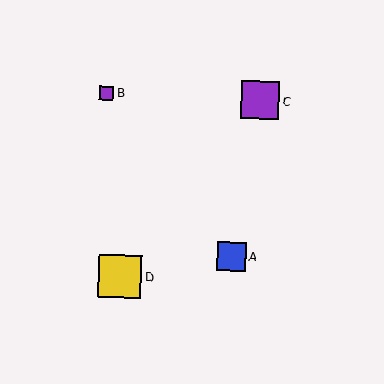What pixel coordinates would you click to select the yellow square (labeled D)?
Click at (120, 277) to select the yellow square D.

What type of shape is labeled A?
Shape A is a blue square.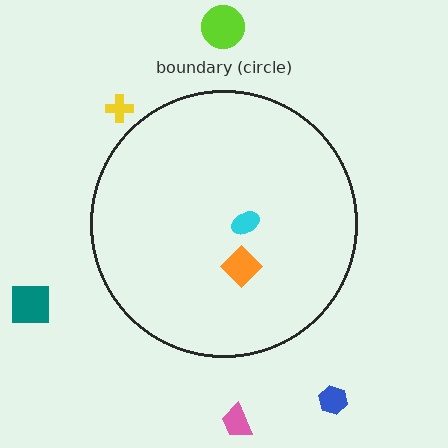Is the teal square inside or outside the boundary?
Outside.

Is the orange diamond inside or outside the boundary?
Inside.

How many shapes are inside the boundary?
2 inside, 5 outside.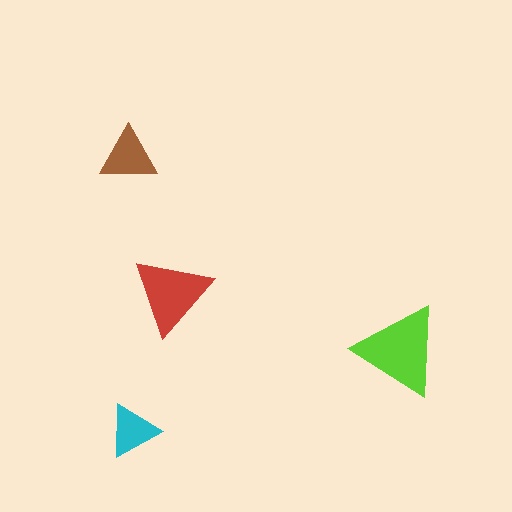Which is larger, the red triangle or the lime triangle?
The lime one.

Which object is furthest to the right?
The lime triangle is rightmost.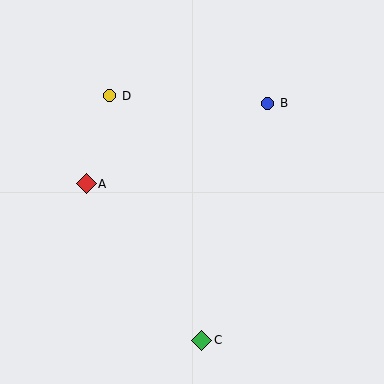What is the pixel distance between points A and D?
The distance between A and D is 91 pixels.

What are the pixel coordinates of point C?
Point C is at (202, 340).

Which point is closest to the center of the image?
Point A at (86, 184) is closest to the center.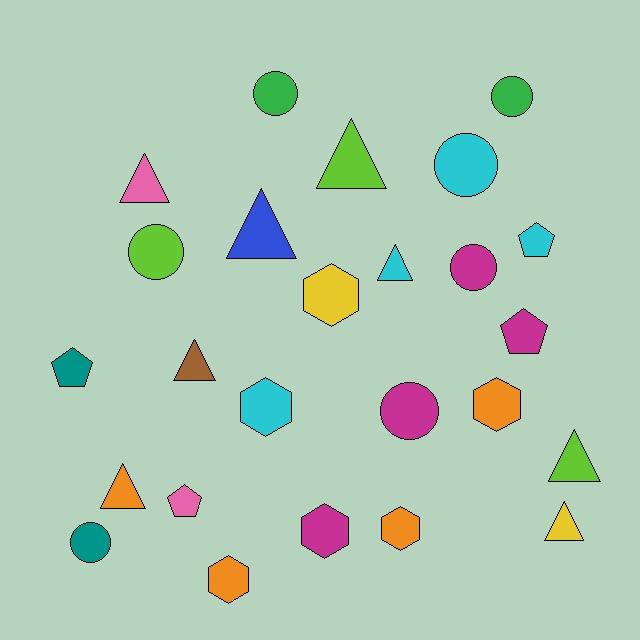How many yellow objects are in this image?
There are 2 yellow objects.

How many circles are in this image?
There are 7 circles.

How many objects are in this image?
There are 25 objects.